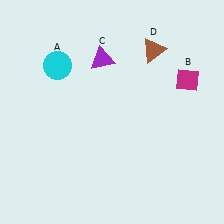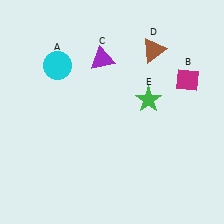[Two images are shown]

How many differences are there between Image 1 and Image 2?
There is 1 difference between the two images.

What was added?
A green star (E) was added in Image 2.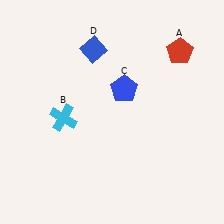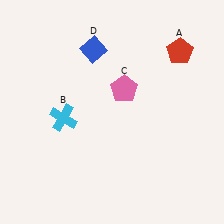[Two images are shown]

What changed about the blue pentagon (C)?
In Image 1, C is blue. In Image 2, it changed to pink.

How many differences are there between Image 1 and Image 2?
There is 1 difference between the two images.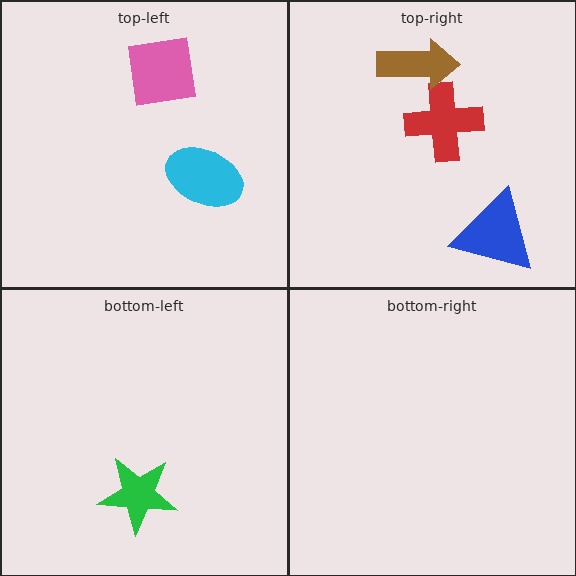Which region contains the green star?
The bottom-left region.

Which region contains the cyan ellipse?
The top-left region.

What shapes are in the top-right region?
The red cross, the blue triangle, the brown arrow.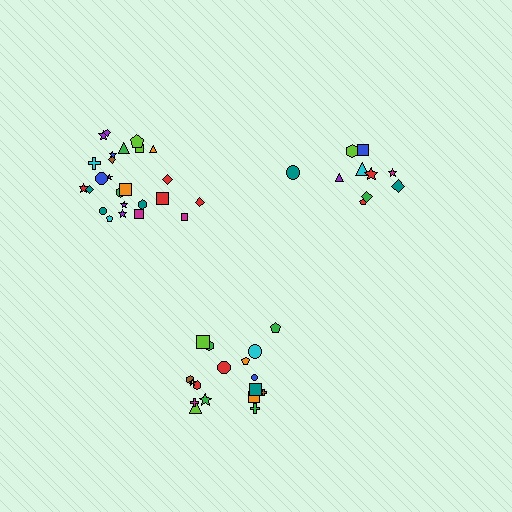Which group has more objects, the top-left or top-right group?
The top-left group.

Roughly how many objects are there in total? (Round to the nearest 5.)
Roughly 55 objects in total.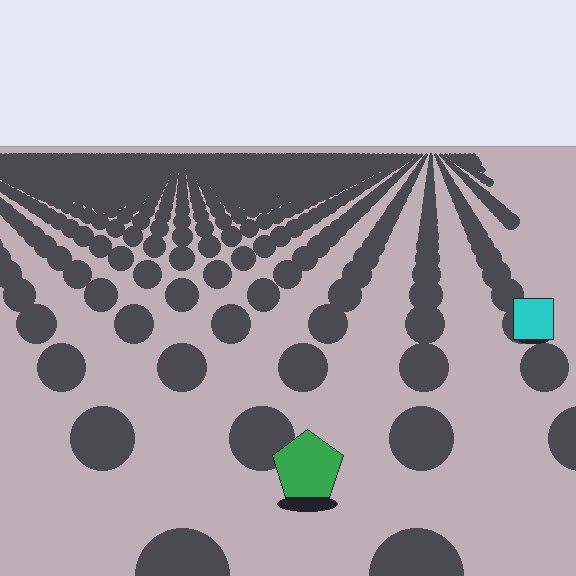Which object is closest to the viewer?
The green pentagon is closest. The texture marks near it are larger and more spread out.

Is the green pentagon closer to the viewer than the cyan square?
Yes. The green pentagon is closer — you can tell from the texture gradient: the ground texture is coarser near it.